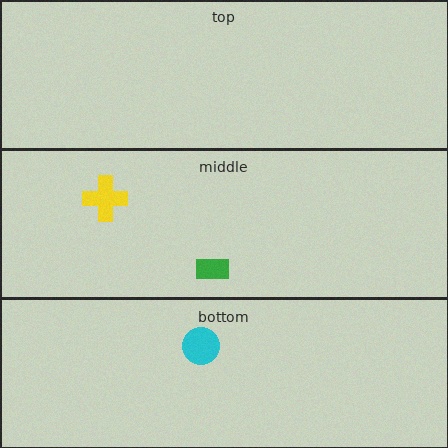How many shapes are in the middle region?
2.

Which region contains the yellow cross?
The middle region.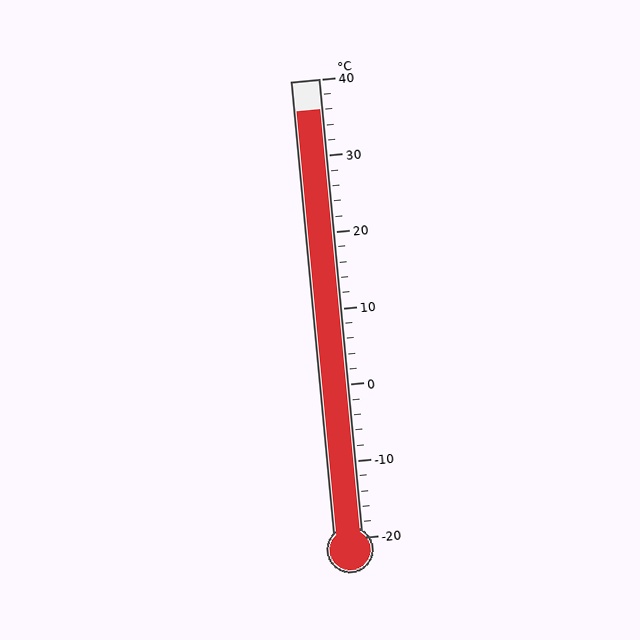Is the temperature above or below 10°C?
The temperature is above 10°C.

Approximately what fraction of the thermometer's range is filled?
The thermometer is filled to approximately 95% of its range.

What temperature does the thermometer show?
The thermometer shows approximately 36°C.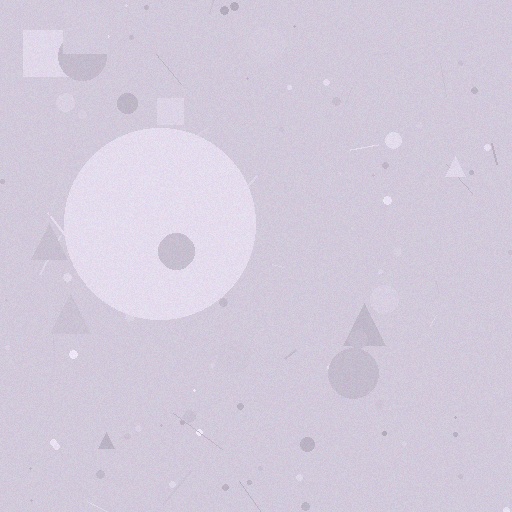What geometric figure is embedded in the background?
A circle is embedded in the background.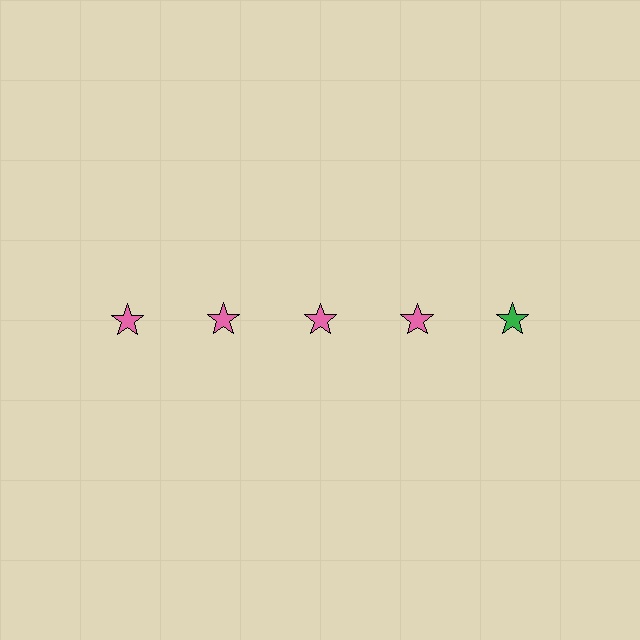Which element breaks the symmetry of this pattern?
The green star in the top row, rightmost column breaks the symmetry. All other shapes are pink stars.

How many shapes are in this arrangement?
There are 5 shapes arranged in a grid pattern.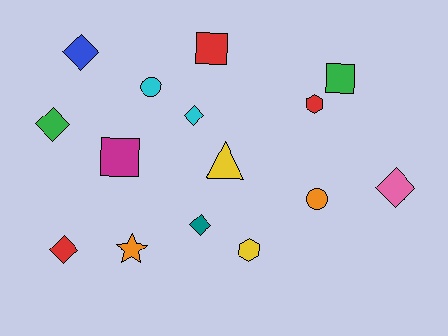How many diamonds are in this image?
There are 6 diamonds.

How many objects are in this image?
There are 15 objects.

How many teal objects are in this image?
There is 1 teal object.